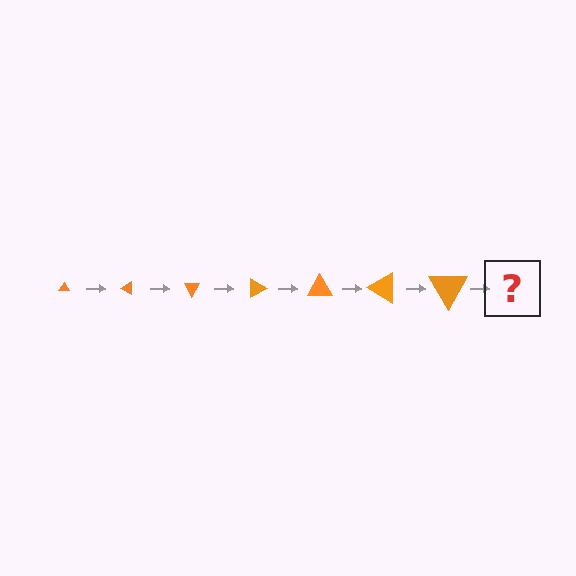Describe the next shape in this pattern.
It should be a triangle, larger than the previous one and rotated 210 degrees from the start.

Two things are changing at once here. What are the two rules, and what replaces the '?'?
The two rules are that the triangle grows larger each step and it rotates 30 degrees each step. The '?' should be a triangle, larger than the previous one and rotated 210 degrees from the start.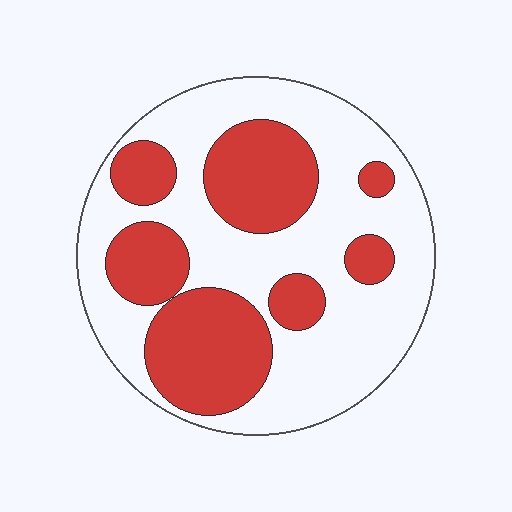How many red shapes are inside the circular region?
7.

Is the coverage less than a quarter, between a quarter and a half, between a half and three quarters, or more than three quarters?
Between a quarter and a half.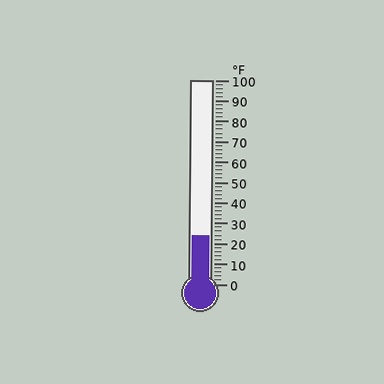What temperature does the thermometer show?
The thermometer shows approximately 24°F.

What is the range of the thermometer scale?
The thermometer scale ranges from 0°F to 100°F.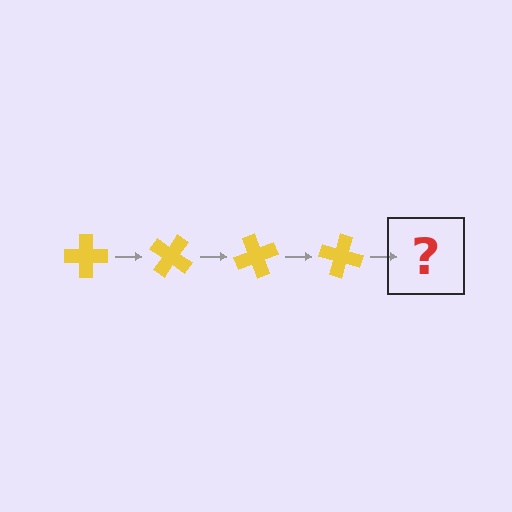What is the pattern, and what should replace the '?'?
The pattern is that the cross rotates 35 degrees each step. The '?' should be a yellow cross rotated 140 degrees.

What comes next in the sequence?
The next element should be a yellow cross rotated 140 degrees.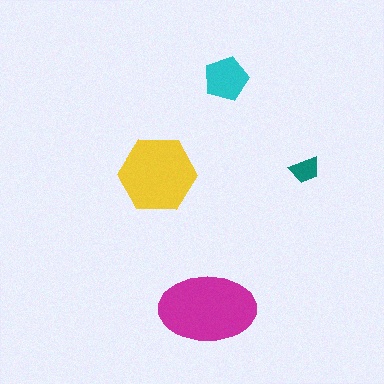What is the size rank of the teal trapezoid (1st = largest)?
4th.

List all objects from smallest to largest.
The teal trapezoid, the cyan pentagon, the yellow hexagon, the magenta ellipse.